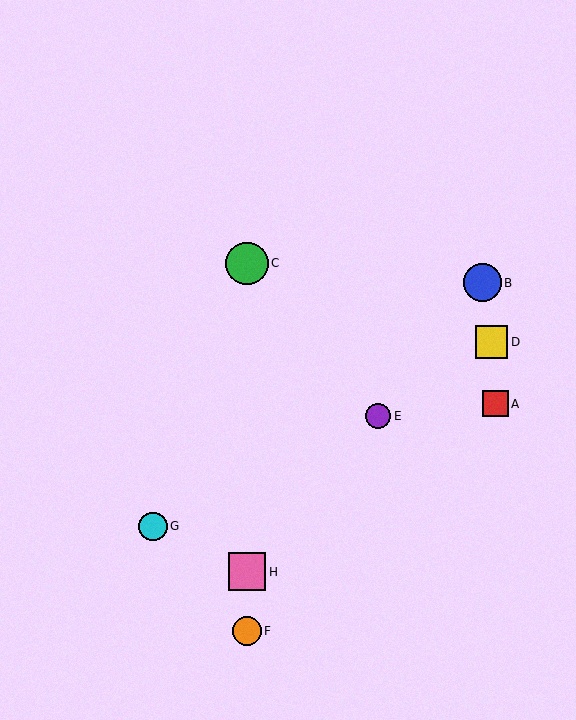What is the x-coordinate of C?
Object C is at x≈247.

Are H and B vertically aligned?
No, H is at x≈247 and B is at x≈482.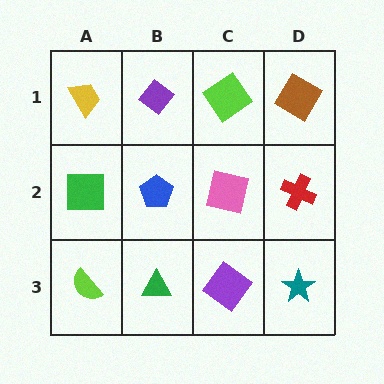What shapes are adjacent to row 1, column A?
A green square (row 2, column A), a purple diamond (row 1, column B).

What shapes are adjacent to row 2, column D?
A brown diamond (row 1, column D), a teal star (row 3, column D), a pink square (row 2, column C).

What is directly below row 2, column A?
A lime semicircle.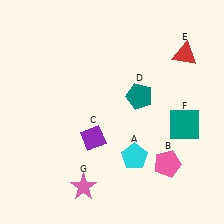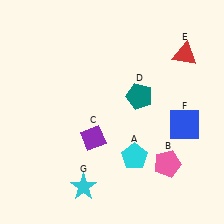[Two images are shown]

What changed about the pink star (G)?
In Image 1, G is pink. In Image 2, it changed to cyan.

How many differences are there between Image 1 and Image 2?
There are 2 differences between the two images.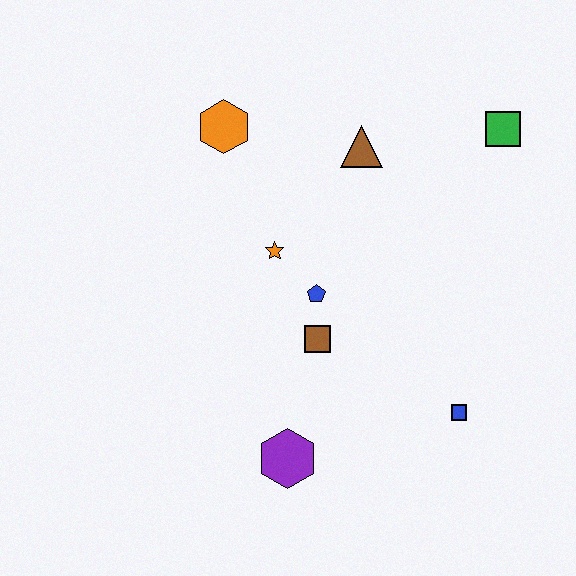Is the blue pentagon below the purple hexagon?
No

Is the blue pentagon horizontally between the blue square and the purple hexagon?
Yes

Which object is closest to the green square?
The brown triangle is closest to the green square.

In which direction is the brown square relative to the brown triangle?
The brown square is below the brown triangle.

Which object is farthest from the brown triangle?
The purple hexagon is farthest from the brown triangle.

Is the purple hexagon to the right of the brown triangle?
No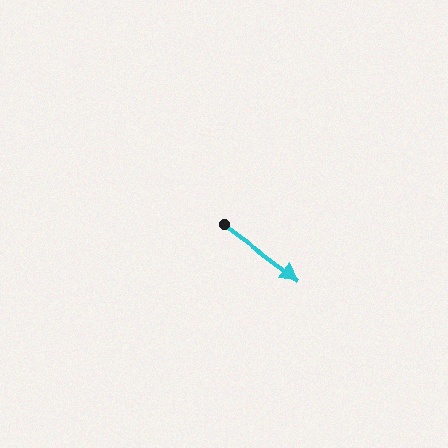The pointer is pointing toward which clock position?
Roughly 4 o'clock.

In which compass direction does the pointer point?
Southeast.